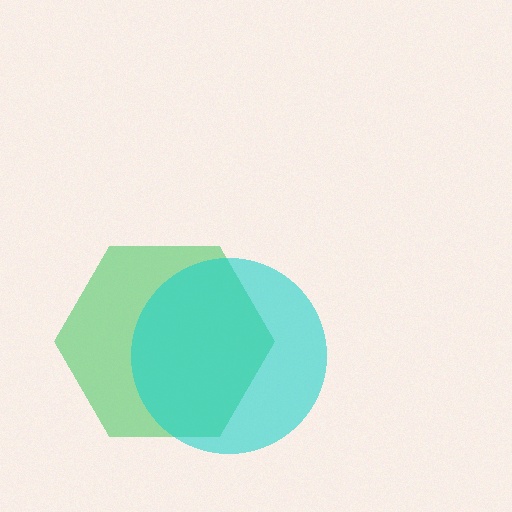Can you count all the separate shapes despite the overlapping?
Yes, there are 2 separate shapes.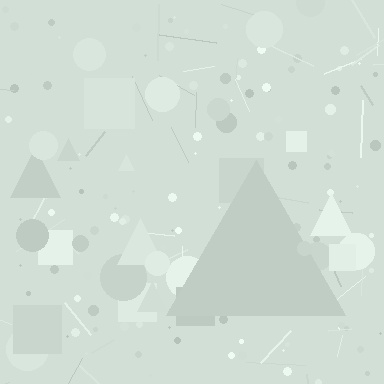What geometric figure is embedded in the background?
A triangle is embedded in the background.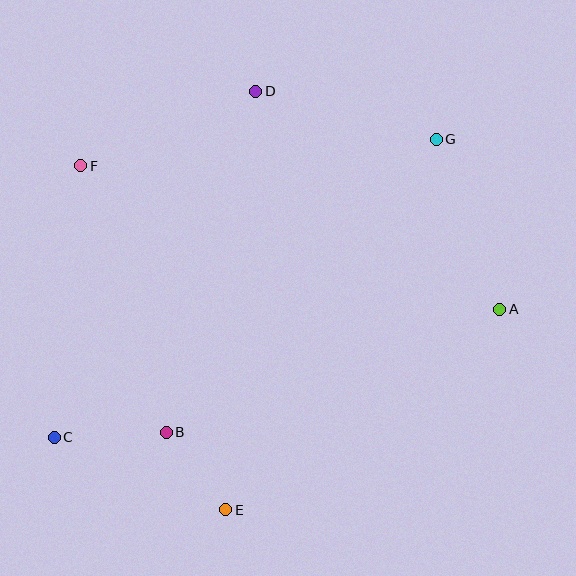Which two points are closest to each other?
Points B and E are closest to each other.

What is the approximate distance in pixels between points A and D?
The distance between A and D is approximately 327 pixels.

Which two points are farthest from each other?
Points C and G are farthest from each other.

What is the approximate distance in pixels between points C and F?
The distance between C and F is approximately 273 pixels.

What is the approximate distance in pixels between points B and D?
The distance between B and D is approximately 353 pixels.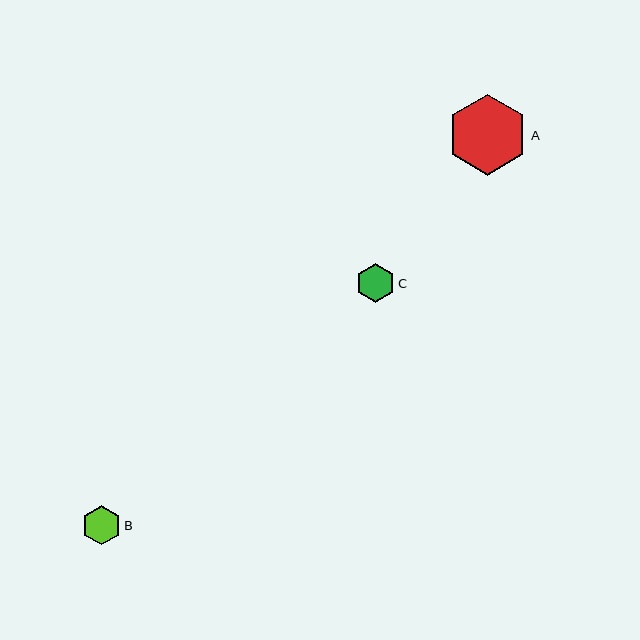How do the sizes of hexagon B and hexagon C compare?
Hexagon B and hexagon C are approximately the same size.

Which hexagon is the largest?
Hexagon A is the largest with a size of approximately 81 pixels.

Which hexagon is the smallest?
Hexagon C is the smallest with a size of approximately 39 pixels.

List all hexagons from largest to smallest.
From largest to smallest: A, B, C.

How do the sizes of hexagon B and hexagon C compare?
Hexagon B and hexagon C are approximately the same size.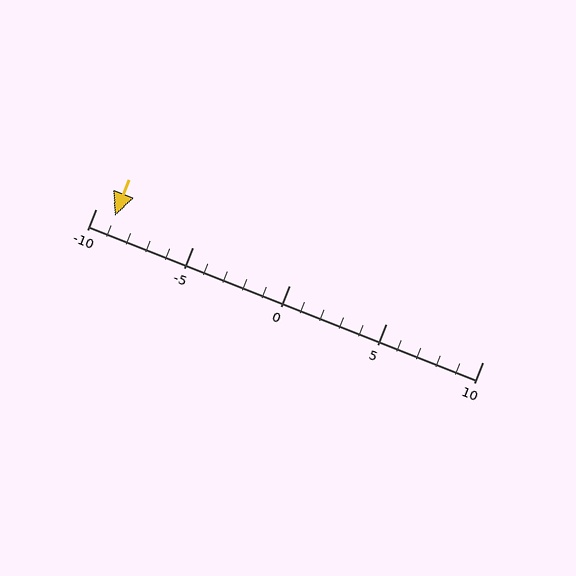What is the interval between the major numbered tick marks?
The major tick marks are spaced 5 units apart.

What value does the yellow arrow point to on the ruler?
The yellow arrow points to approximately -9.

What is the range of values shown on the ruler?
The ruler shows values from -10 to 10.